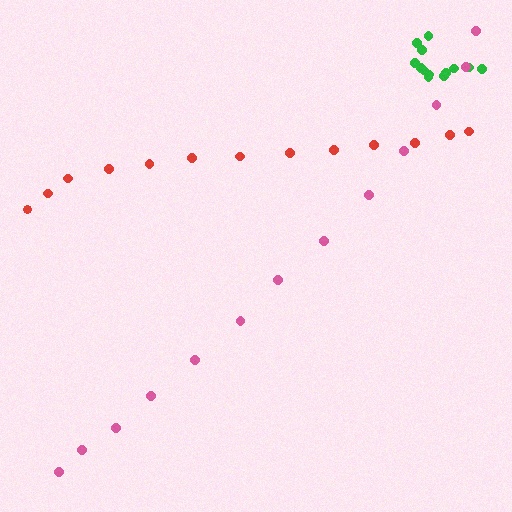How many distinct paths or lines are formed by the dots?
There are 3 distinct paths.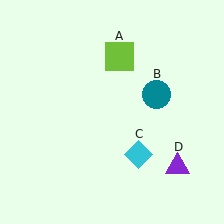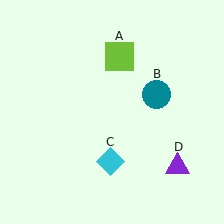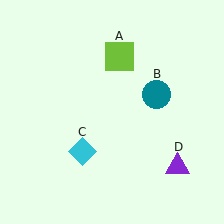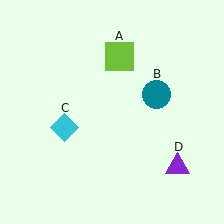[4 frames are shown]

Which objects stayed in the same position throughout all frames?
Lime square (object A) and teal circle (object B) and purple triangle (object D) remained stationary.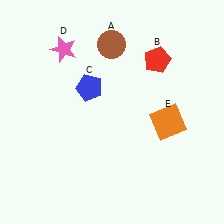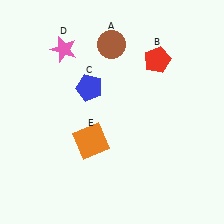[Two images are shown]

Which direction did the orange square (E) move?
The orange square (E) moved left.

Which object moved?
The orange square (E) moved left.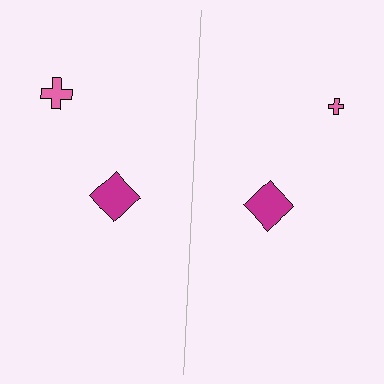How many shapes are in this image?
There are 4 shapes in this image.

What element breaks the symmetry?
The pink cross on the right side has a different size than its mirror counterpart.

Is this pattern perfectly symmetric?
No, the pattern is not perfectly symmetric. The pink cross on the right side has a different size than its mirror counterpart.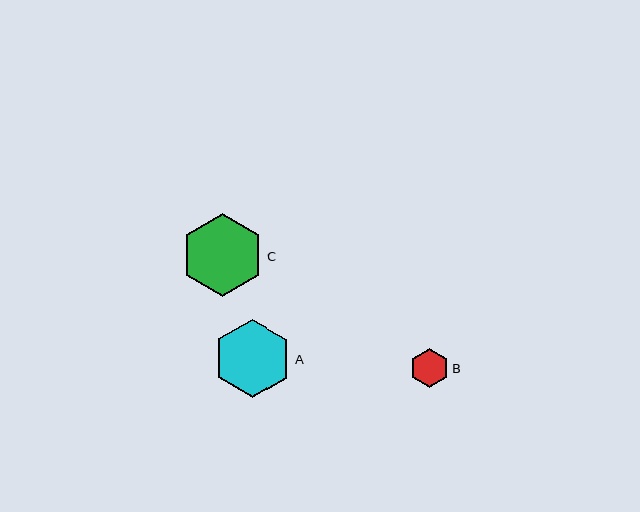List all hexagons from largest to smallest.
From largest to smallest: C, A, B.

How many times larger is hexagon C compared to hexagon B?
Hexagon C is approximately 2.1 times the size of hexagon B.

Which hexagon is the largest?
Hexagon C is the largest with a size of approximately 83 pixels.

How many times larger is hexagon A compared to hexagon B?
Hexagon A is approximately 2.0 times the size of hexagon B.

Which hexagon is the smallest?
Hexagon B is the smallest with a size of approximately 40 pixels.